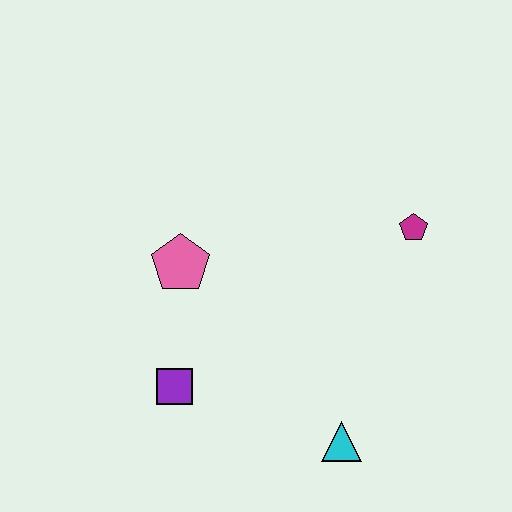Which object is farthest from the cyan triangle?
The pink pentagon is farthest from the cyan triangle.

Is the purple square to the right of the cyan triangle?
No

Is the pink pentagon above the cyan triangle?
Yes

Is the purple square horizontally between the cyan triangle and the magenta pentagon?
No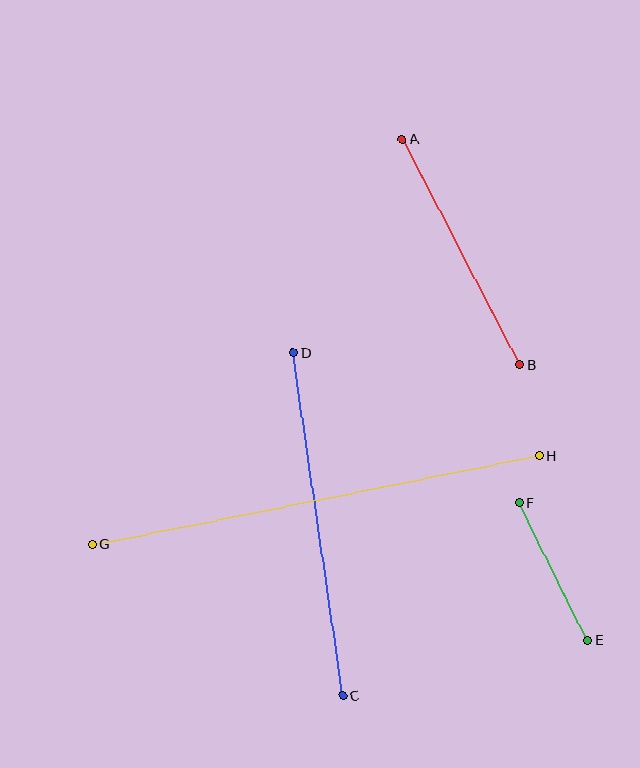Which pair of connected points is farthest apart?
Points G and H are farthest apart.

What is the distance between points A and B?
The distance is approximately 254 pixels.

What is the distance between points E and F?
The distance is approximately 154 pixels.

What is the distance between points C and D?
The distance is approximately 346 pixels.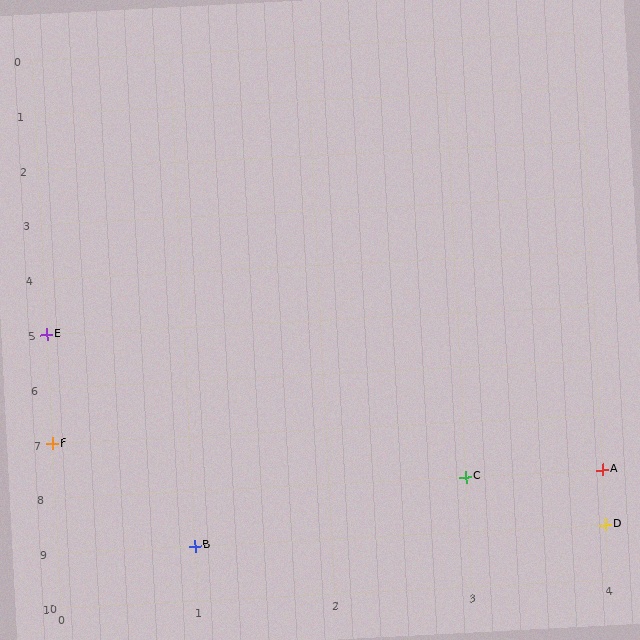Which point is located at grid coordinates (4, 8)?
Point A is at (4, 8).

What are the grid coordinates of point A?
Point A is at grid coordinates (4, 8).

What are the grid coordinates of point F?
Point F is at grid coordinates (0, 7).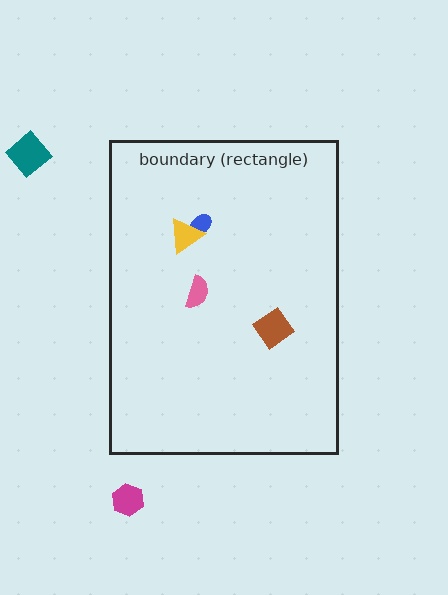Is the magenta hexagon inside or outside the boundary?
Outside.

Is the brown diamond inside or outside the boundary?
Inside.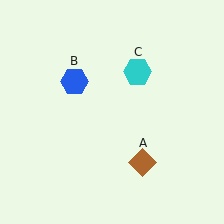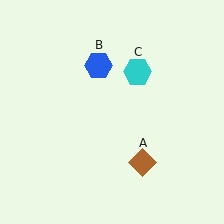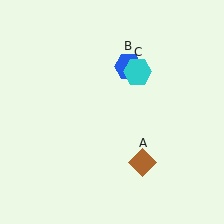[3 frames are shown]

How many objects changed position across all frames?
1 object changed position: blue hexagon (object B).